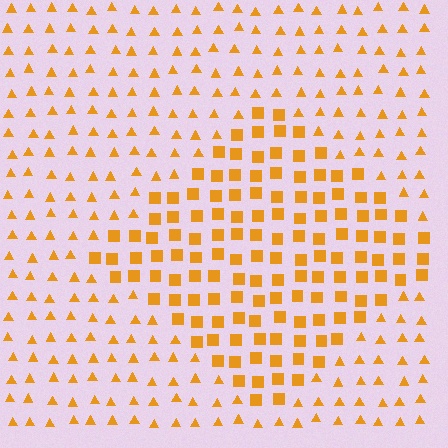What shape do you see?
I see a diamond.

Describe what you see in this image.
The image is filled with small orange elements arranged in a uniform grid. A diamond-shaped region contains squares, while the surrounding area contains triangles. The boundary is defined purely by the change in element shape.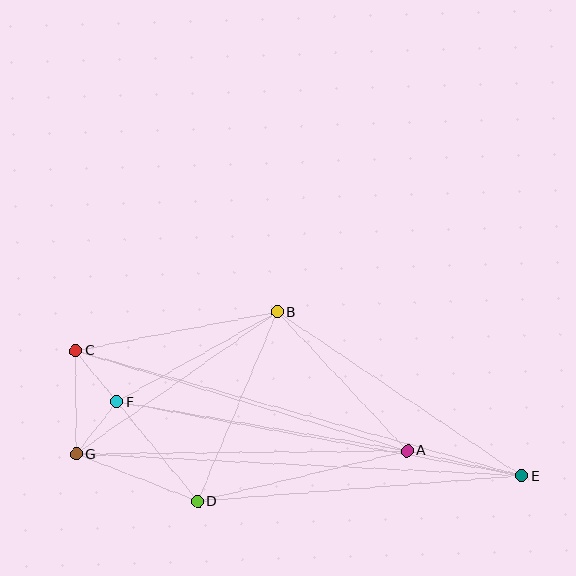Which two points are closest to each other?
Points C and F are closest to each other.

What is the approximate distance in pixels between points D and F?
The distance between D and F is approximately 128 pixels.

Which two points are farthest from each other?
Points C and E are farthest from each other.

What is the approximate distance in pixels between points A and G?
The distance between A and G is approximately 331 pixels.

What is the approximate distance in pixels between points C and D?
The distance between C and D is approximately 194 pixels.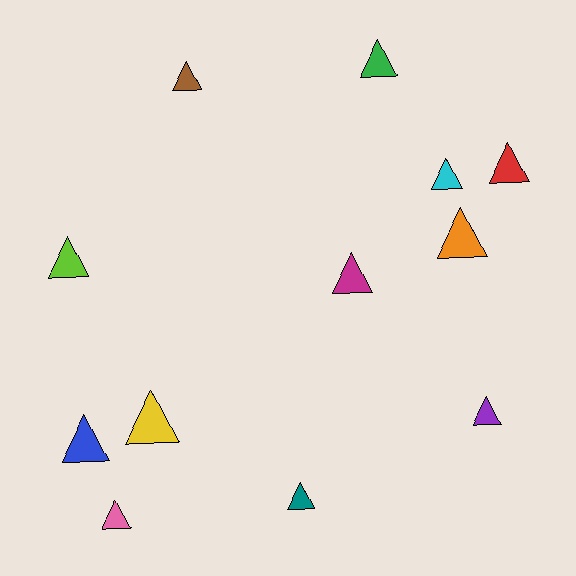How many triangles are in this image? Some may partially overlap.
There are 12 triangles.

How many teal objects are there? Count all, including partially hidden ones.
There is 1 teal object.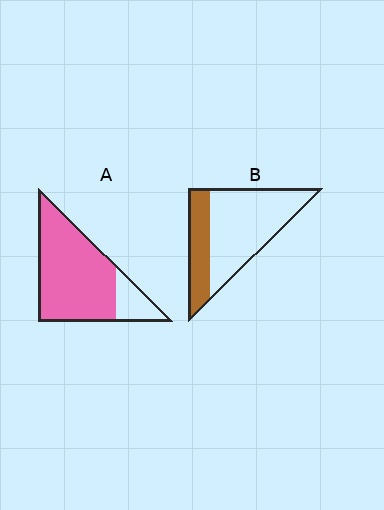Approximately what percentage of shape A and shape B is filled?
A is approximately 80% and B is approximately 30%.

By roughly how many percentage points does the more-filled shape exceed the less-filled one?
By roughly 50 percentage points (A over B).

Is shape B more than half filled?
No.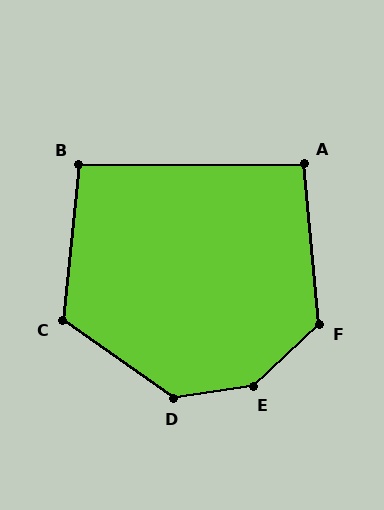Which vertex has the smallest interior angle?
A, at approximately 95 degrees.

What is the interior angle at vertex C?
Approximately 119 degrees (obtuse).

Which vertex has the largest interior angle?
E, at approximately 146 degrees.